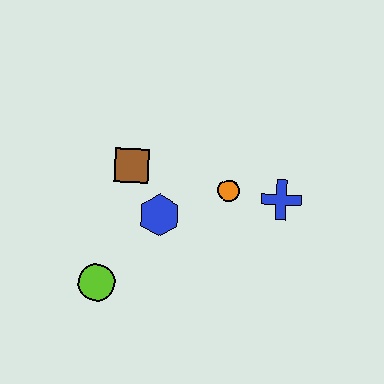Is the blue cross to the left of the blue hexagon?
No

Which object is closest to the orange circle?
The blue cross is closest to the orange circle.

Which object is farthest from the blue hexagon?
The blue cross is farthest from the blue hexagon.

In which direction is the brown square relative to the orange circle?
The brown square is to the left of the orange circle.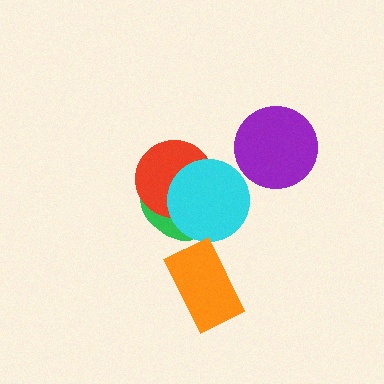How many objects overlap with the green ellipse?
2 objects overlap with the green ellipse.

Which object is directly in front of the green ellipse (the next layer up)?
The red circle is directly in front of the green ellipse.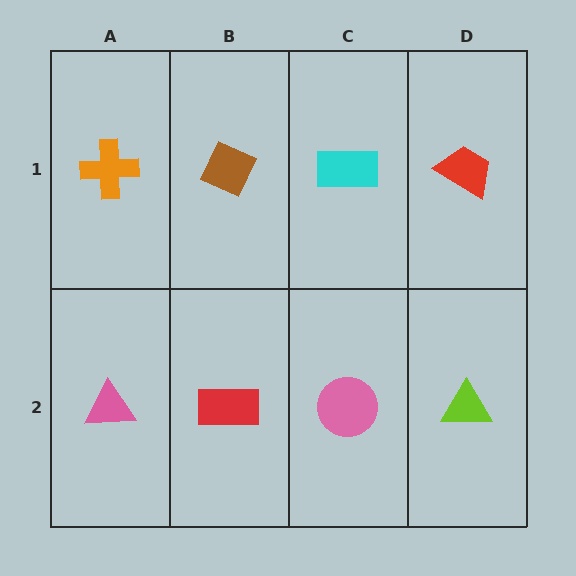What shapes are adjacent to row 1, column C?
A pink circle (row 2, column C), a brown diamond (row 1, column B), a red trapezoid (row 1, column D).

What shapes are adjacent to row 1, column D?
A lime triangle (row 2, column D), a cyan rectangle (row 1, column C).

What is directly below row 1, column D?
A lime triangle.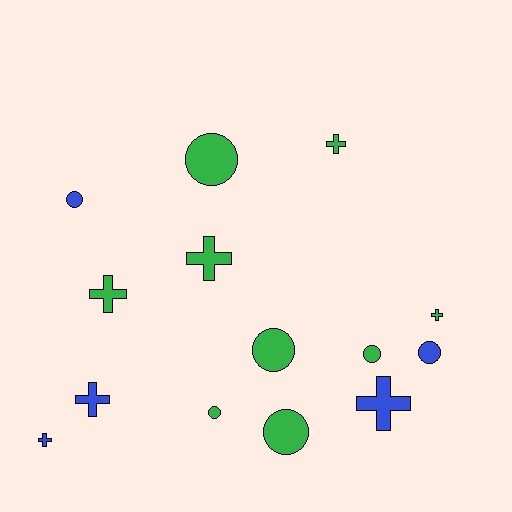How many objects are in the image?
There are 14 objects.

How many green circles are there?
There are 5 green circles.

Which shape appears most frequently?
Cross, with 7 objects.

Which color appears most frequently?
Green, with 9 objects.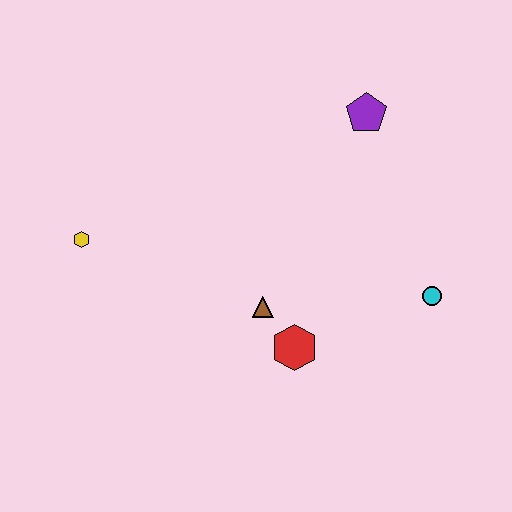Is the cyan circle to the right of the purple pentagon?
Yes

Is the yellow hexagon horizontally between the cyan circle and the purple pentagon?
No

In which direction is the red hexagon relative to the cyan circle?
The red hexagon is to the left of the cyan circle.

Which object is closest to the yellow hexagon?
The brown triangle is closest to the yellow hexagon.